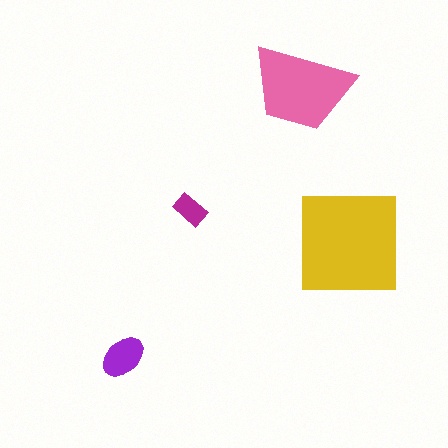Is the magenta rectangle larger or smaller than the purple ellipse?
Smaller.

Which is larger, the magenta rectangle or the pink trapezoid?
The pink trapezoid.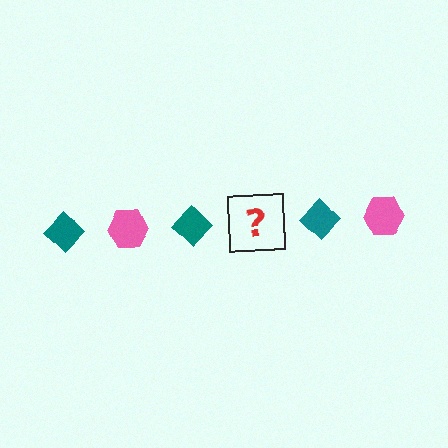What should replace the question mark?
The question mark should be replaced with a pink hexagon.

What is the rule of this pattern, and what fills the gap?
The rule is that the pattern alternates between teal diamond and pink hexagon. The gap should be filled with a pink hexagon.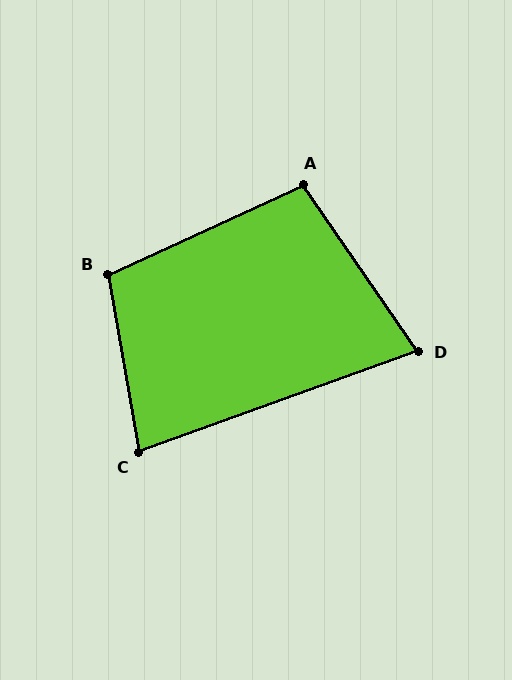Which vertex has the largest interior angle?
B, at approximately 105 degrees.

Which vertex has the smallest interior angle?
D, at approximately 75 degrees.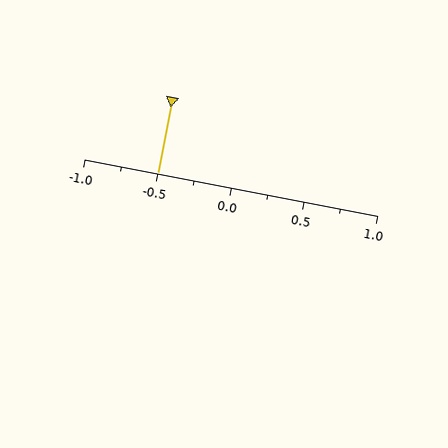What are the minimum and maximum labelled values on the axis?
The axis runs from -1.0 to 1.0.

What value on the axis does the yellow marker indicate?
The marker indicates approximately -0.5.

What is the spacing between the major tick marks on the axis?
The major ticks are spaced 0.5 apart.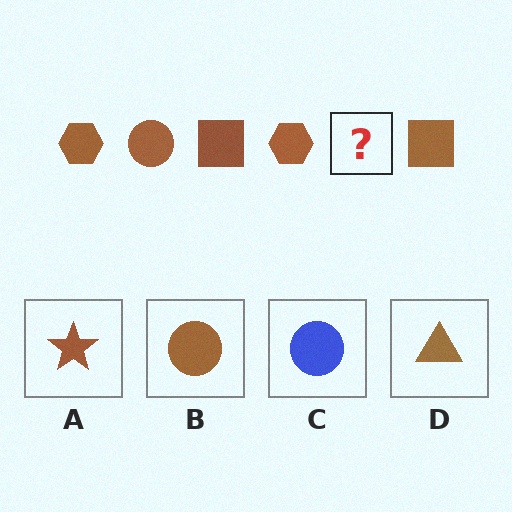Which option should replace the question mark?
Option B.